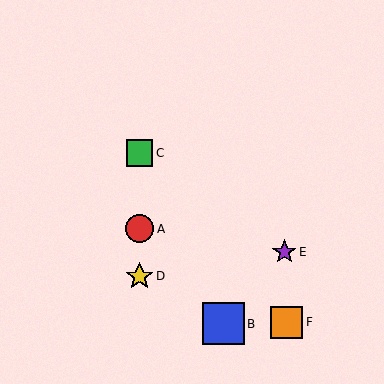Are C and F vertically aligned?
No, C is at x≈139 and F is at x≈287.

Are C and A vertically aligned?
Yes, both are at x≈139.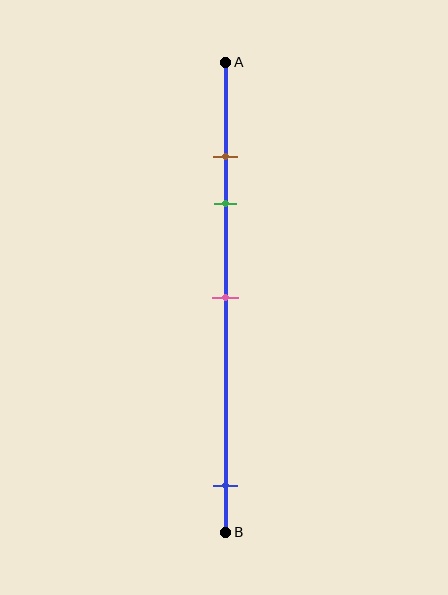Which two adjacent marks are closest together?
The brown and green marks are the closest adjacent pair.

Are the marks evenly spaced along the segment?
No, the marks are not evenly spaced.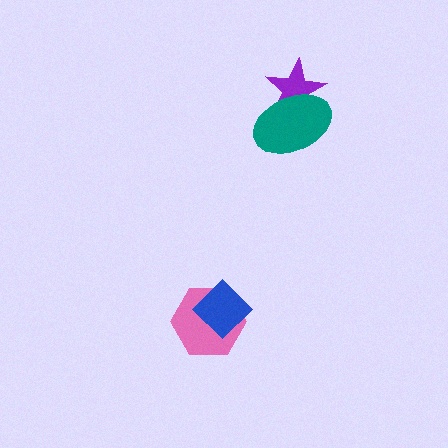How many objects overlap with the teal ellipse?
1 object overlaps with the teal ellipse.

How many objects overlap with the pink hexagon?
1 object overlaps with the pink hexagon.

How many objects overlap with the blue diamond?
1 object overlaps with the blue diamond.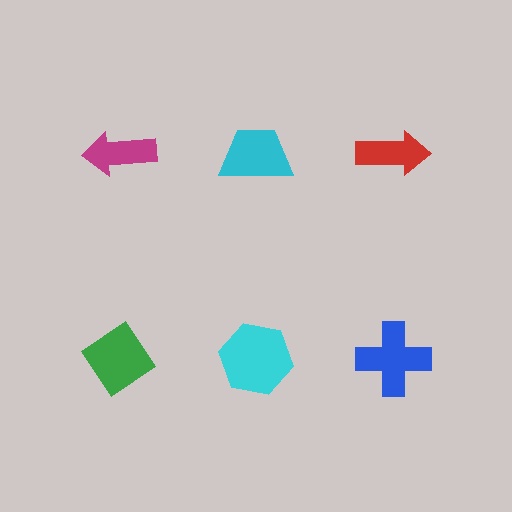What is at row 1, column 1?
A magenta arrow.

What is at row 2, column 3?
A blue cross.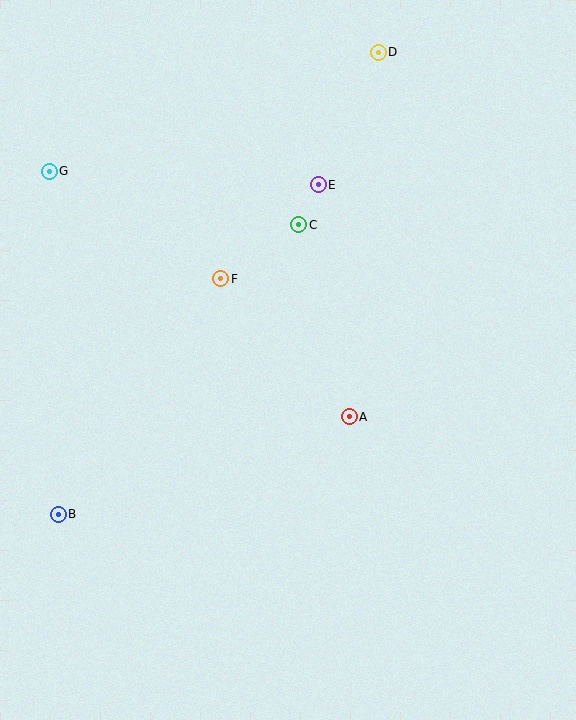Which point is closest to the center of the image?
Point A at (349, 417) is closest to the center.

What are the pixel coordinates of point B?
Point B is at (58, 514).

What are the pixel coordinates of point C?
Point C is at (299, 225).